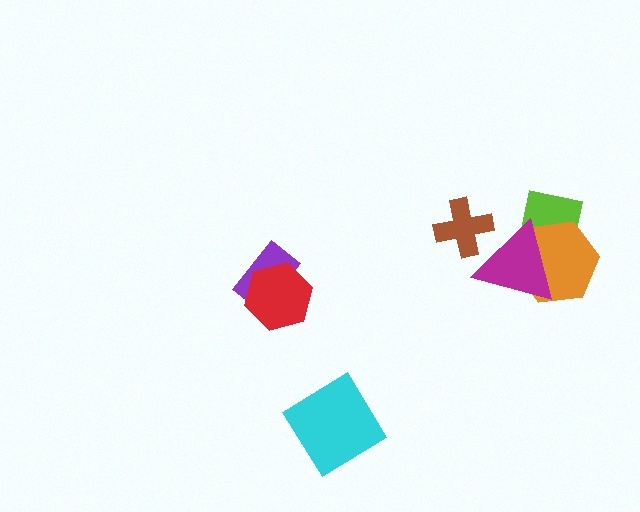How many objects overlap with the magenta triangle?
3 objects overlap with the magenta triangle.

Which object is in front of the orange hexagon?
The magenta triangle is in front of the orange hexagon.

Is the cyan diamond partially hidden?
No, no other shape covers it.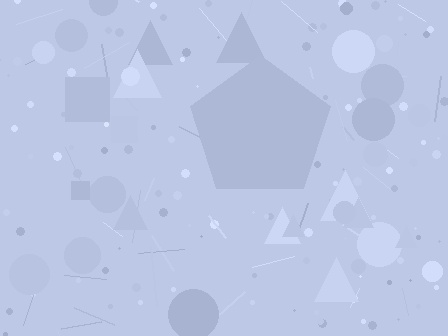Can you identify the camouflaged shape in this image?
The camouflaged shape is a pentagon.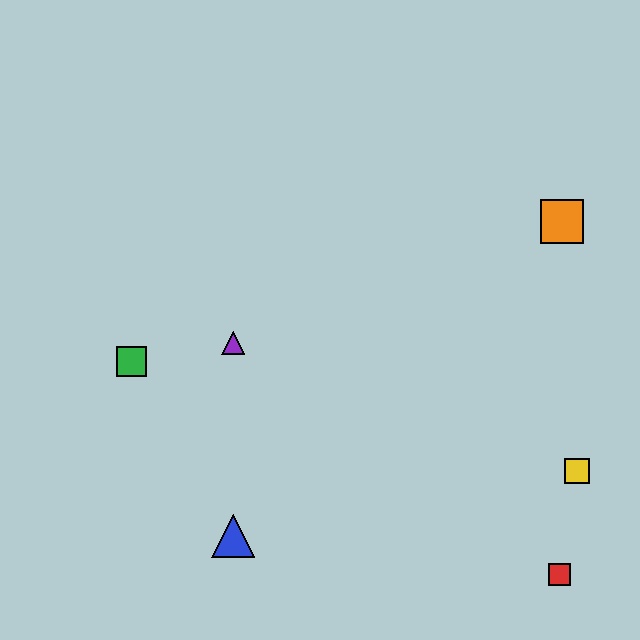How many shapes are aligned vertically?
2 shapes (the blue triangle, the purple triangle) are aligned vertically.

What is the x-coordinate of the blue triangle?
The blue triangle is at x≈233.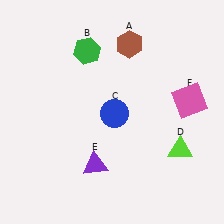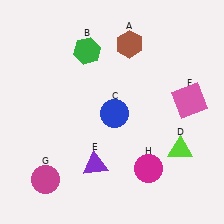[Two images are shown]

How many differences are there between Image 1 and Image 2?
There are 2 differences between the two images.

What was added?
A magenta circle (G), a magenta circle (H) were added in Image 2.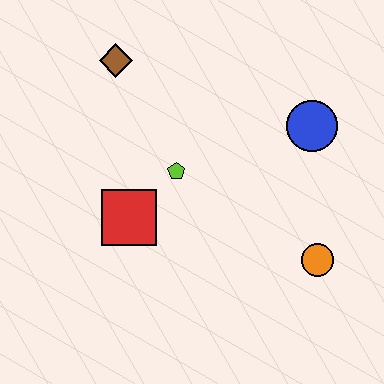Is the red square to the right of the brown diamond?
Yes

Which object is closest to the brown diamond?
The lime pentagon is closest to the brown diamond.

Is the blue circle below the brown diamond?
Yes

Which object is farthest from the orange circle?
The brown diamond is farthest from the orange circle.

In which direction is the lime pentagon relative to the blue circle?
The lime pentagon is to the left of the blue circle.